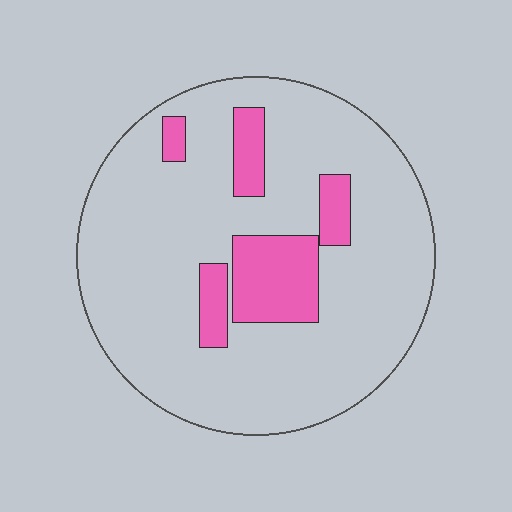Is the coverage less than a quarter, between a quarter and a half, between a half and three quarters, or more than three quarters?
Less than a quarter.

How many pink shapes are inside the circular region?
5.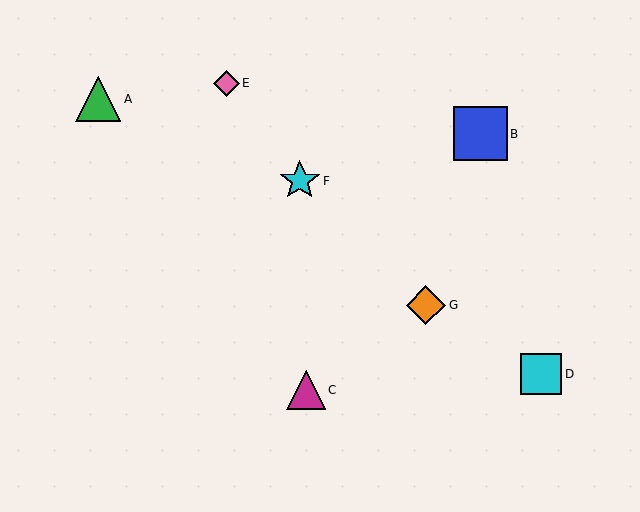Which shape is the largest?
The blue square (labeled B) is the largest.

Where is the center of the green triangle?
The center of the green triangle is at (98, 99).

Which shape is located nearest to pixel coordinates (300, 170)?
The cyan star (labeled F) at (300, 181) is nearest to that location.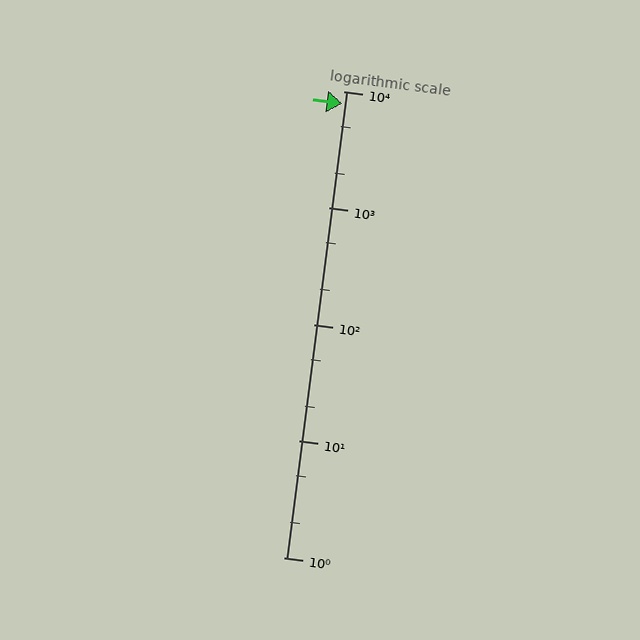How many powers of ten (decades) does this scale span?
The scale spans 4 decades, from 1 to 10000.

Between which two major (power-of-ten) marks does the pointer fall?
The pointer is between 1000 and 10000.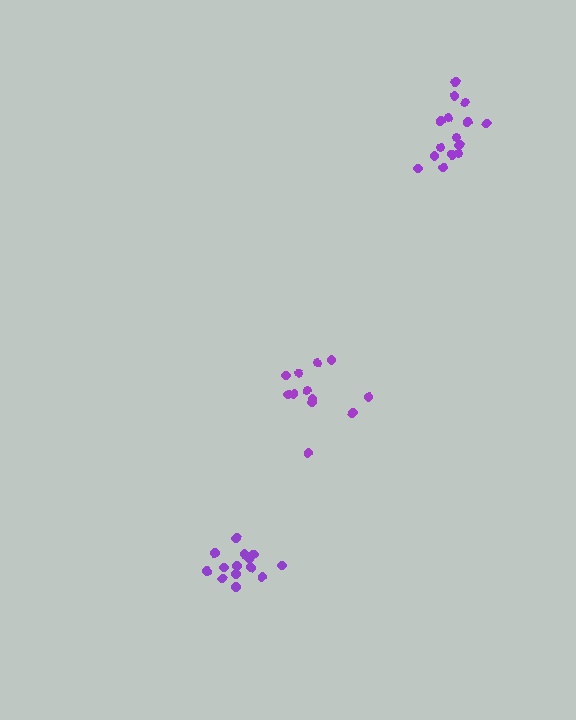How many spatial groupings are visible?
There are 3 spatial groupings.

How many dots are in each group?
Group 1: 12 dots, Group 2: 14 dots, Group 3: 15 dots (41 total).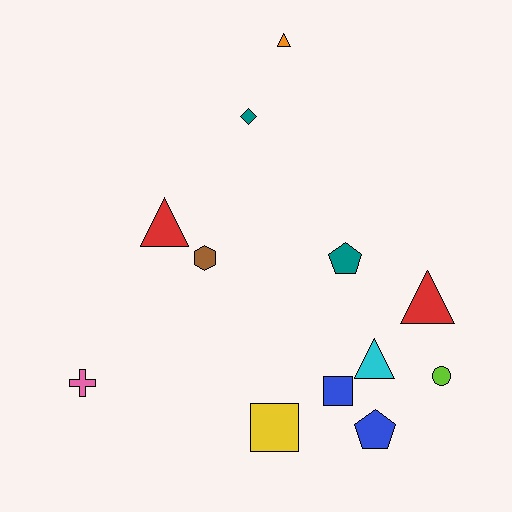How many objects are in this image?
There are 12 objects.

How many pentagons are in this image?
There are 2 pentagons.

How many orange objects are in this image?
There is 1 orange object.